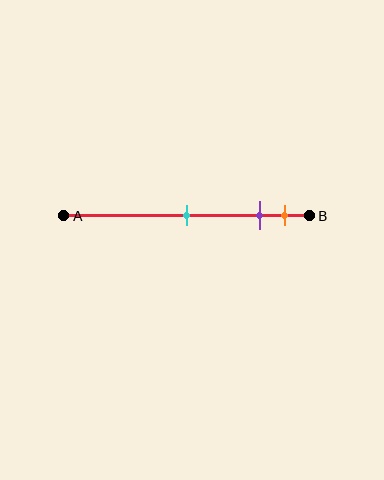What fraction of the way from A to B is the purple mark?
The purple mark is approximately 80% (0.8) of the way from A to B.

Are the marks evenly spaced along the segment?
No, the marks are not evenly spaced.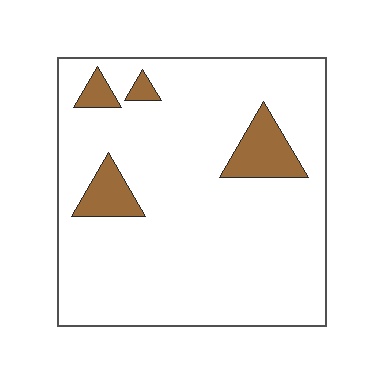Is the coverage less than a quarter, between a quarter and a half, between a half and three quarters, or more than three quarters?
Less than a quarter.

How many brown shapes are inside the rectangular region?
4.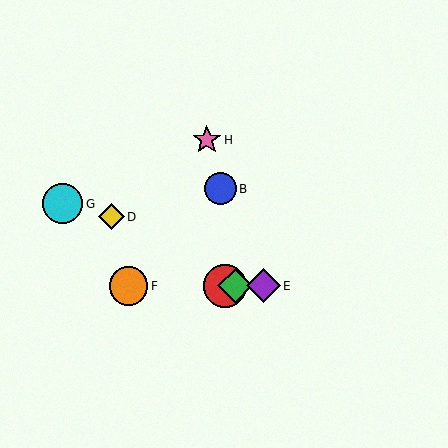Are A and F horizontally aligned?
Yes, both are at y≈286.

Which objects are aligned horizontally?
Objects A, C, E, F are aligned horizontally.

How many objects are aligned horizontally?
4 objects (A, C, E, F) are aligned horizontally.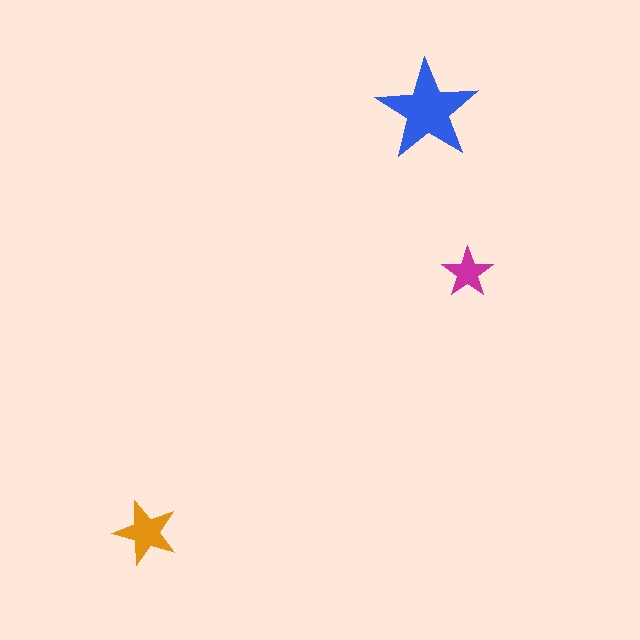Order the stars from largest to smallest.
the blue one, the orange one, the magenta one.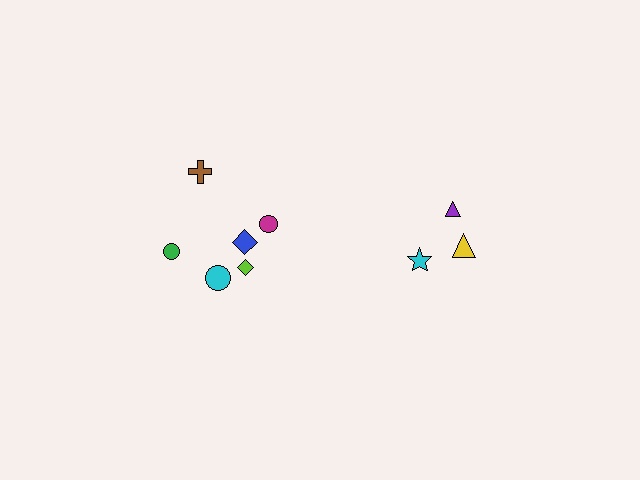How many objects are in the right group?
There are 3 objects.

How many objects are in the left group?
There are 6 objects.